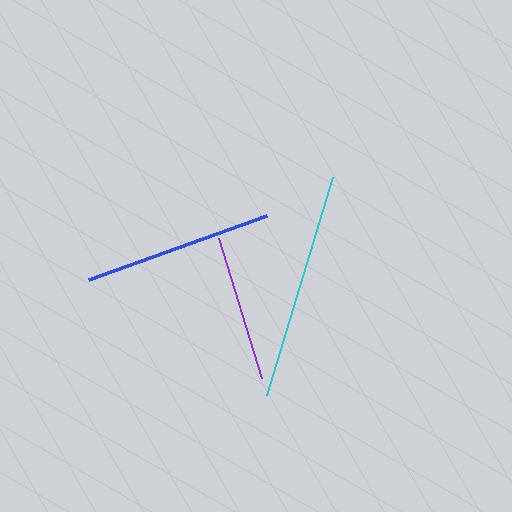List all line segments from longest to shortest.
From longest to shortest: cyan, blue, purple.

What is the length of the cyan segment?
The cyan segment is approximately 228 pixels long.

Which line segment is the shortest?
The purple line is the shortest at approximately 147 pixels.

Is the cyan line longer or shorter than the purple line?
The cyan line is longer than the purple line.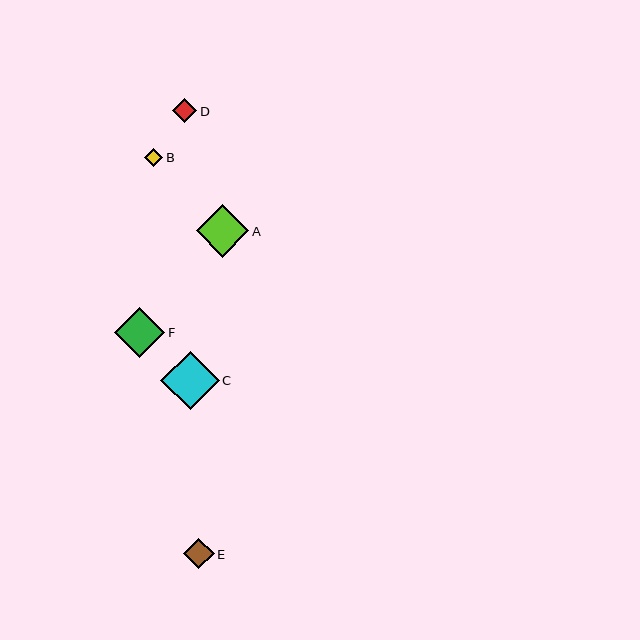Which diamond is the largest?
Diamond C is the largest with a size of approximately 58 pixels.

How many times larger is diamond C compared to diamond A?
Diamond C is approximately 1.1 times the size of diamond A.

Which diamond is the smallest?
Diamond B is the smallest with a size of approximately 18 pixels.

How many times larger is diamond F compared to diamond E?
Diamond F is approximately 1.7 times the size of diamond E.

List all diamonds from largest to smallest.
From largest to smallest: C, A, F, E, D, B.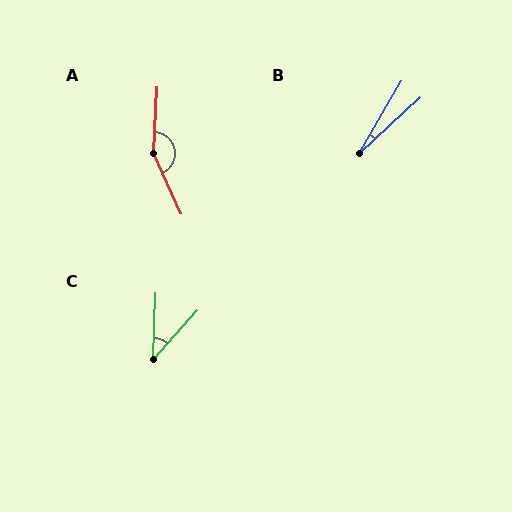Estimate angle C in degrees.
Approximately 40 degrees.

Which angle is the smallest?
B, at approximately 17 degrees.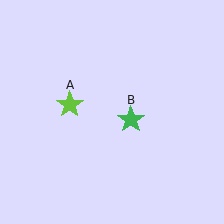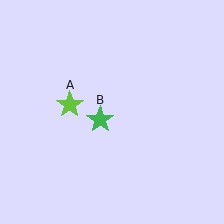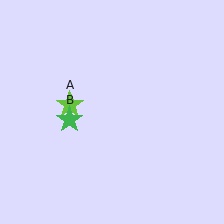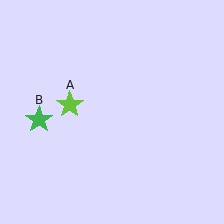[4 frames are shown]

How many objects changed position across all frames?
1 object changed position: green star (object B).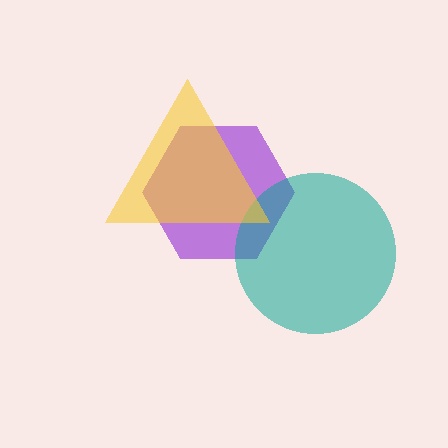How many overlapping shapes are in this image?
There are 3 overlapping shapes in the image.